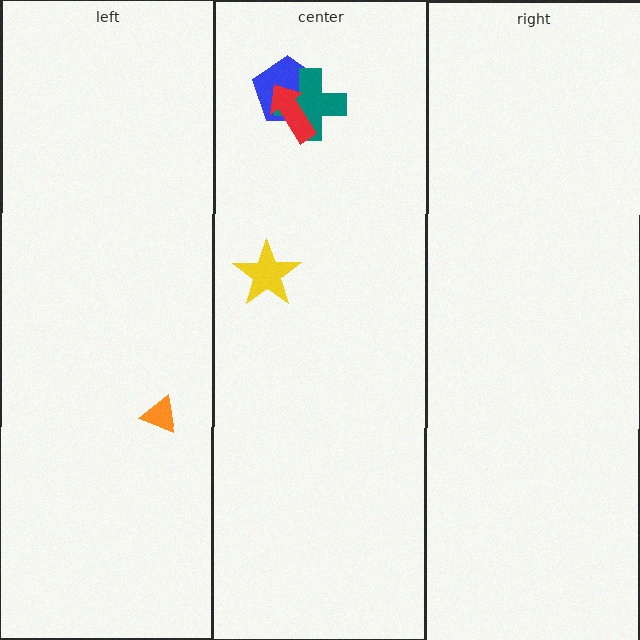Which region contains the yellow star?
The center region.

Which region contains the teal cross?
The center region.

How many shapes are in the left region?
1.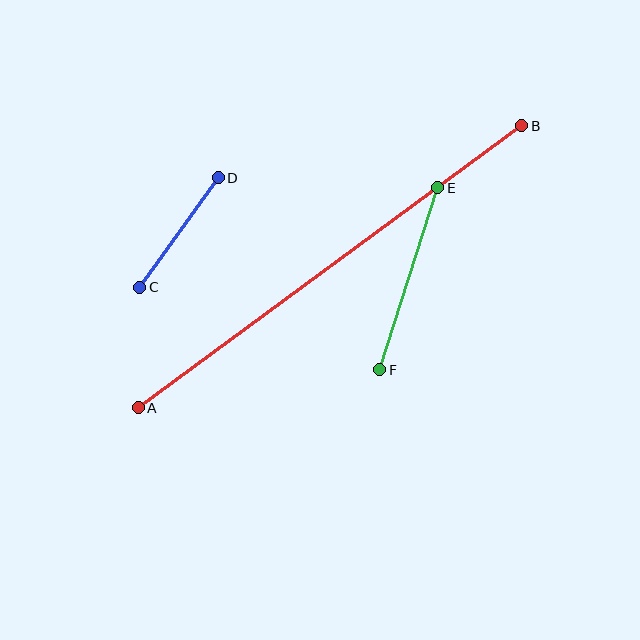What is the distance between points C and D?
The distance is approximately 135 pixels.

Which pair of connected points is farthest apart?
Points A and B are farthest apart.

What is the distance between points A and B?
The distance is approximately 476 pixels.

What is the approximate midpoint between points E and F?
The midpoint is at approximately (409, 279) pixels.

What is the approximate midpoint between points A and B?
The midpoint is at approximately (330, 267) pixels.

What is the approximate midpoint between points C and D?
The midpoint is at approximately (179, 232) pixels.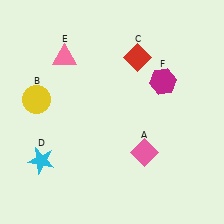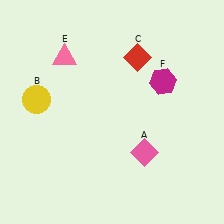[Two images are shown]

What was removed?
The cyan star (D) was removed in Image 2.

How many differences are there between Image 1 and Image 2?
There is 1 difference between the two images.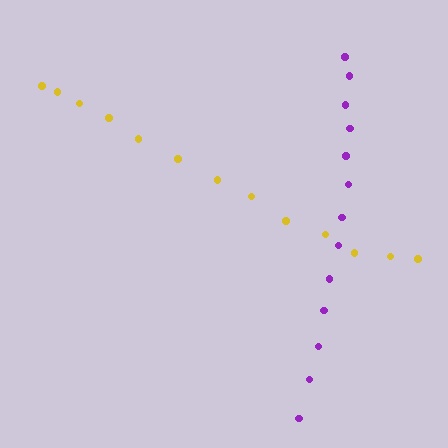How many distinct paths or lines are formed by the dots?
There are 2 distinct paths.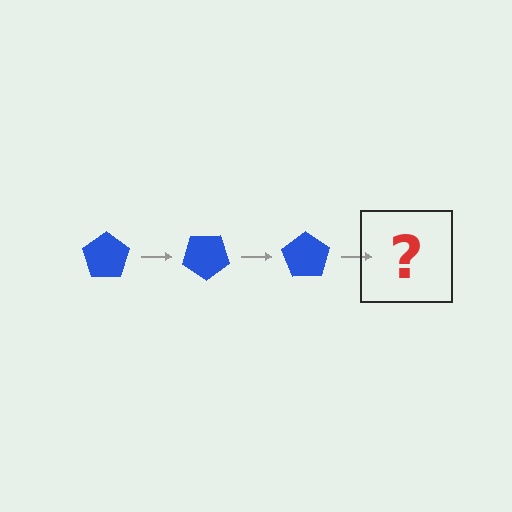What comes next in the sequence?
The next element should be a blue pentagon rotated 105 degrees.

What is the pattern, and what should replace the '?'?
The pattern is that the pentagon rotates 35 degrees each step. The '?' should be a blue pentagon rotated 105 degrees.